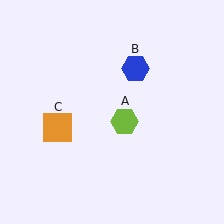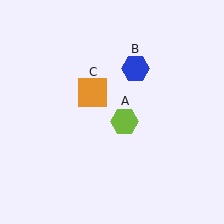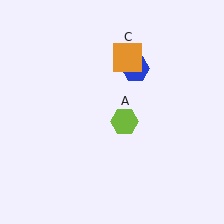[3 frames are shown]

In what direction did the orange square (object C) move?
The orange square (object C) moved up and to the right.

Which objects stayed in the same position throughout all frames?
Lime hexagon (object A) and blue hexagon (object B) remained stationary.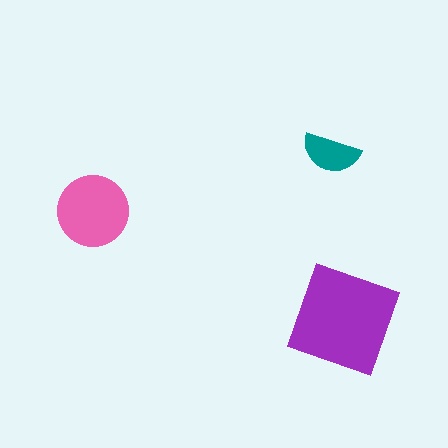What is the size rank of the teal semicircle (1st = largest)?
3rd.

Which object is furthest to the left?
The pink circle is leftmost.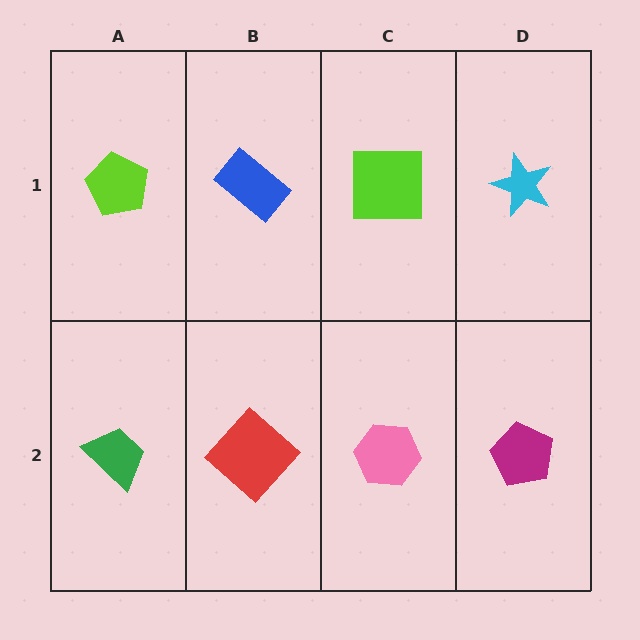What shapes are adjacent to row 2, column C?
A lime square (row 1, column C), a red diamond (row 2, column B), a magenta pentagon (row 2, column D).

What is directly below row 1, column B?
A red diamond.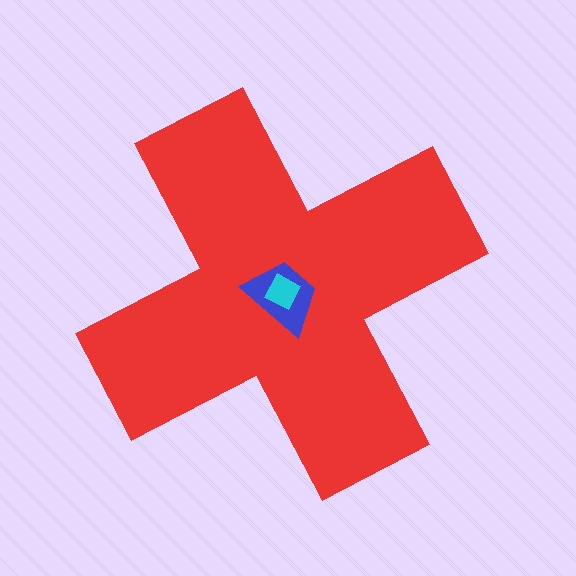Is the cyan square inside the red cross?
Yes.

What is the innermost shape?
The cyan square.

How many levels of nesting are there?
3.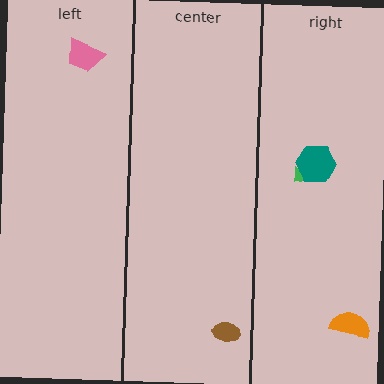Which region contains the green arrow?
The right region.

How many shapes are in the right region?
3.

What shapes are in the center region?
The brown ellipse.